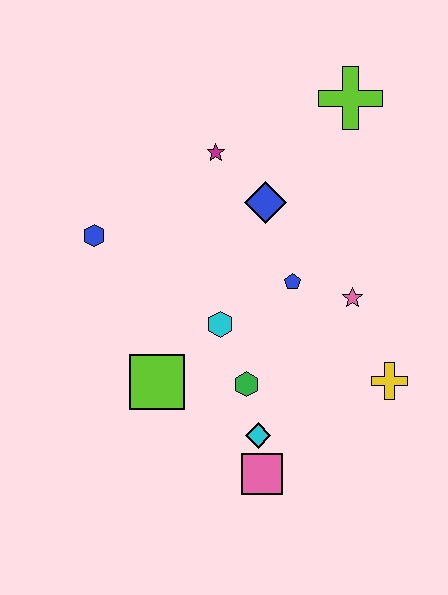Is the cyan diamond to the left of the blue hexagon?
No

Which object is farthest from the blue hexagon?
The yellow cross is farthest from the blue hexagon.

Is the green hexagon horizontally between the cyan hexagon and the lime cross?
Yes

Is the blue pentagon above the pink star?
Yes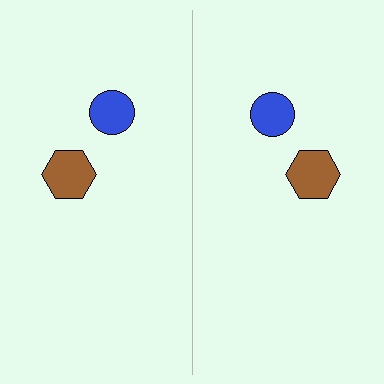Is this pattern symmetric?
Yes, this pattern has bilateral (reflection) symmetry.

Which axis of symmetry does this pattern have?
The pattern has a vertical axis of symmetry running through the center of the image.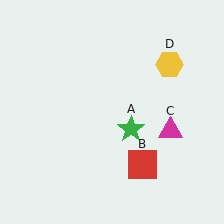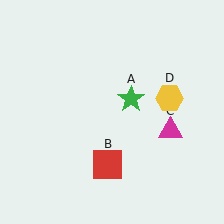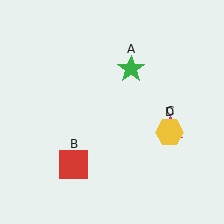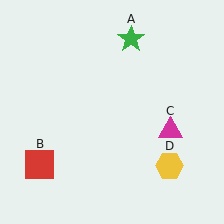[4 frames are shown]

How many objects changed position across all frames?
3 objects changed position: green star (object A), red square (object B), yellow hexagon (object D).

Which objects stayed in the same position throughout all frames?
Magenta triangle (object C) remained stationary.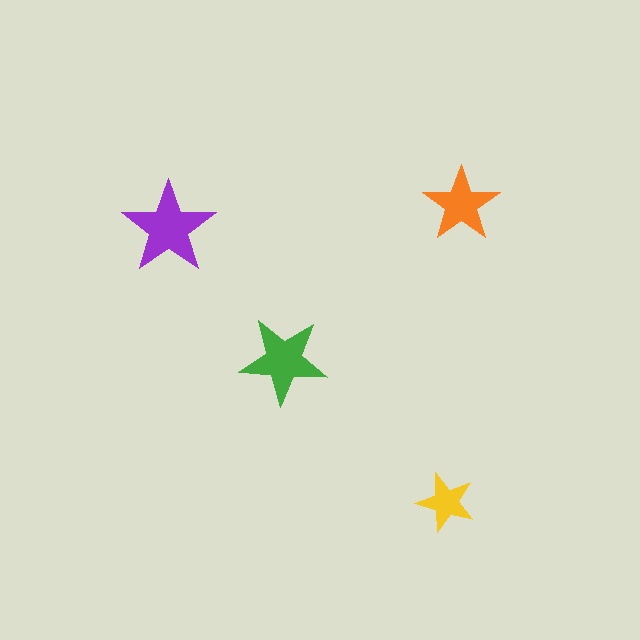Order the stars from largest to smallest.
the purple one, the green one, the orange one, the yellow one.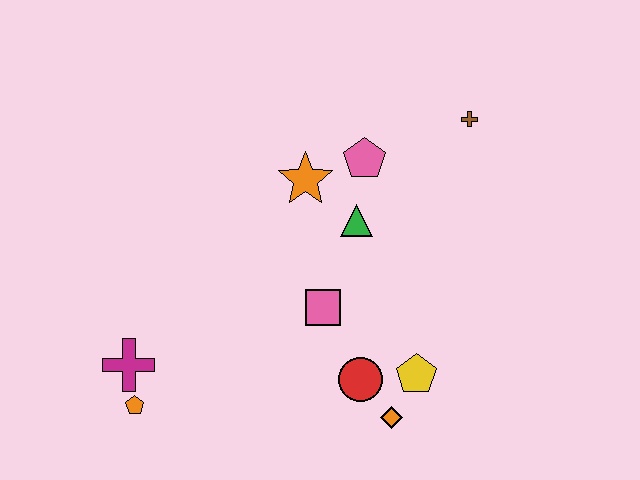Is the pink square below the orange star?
Yes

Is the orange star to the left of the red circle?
Yes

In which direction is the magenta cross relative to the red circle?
The magenta cross is to the left of the red circle.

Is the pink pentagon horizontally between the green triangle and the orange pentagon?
No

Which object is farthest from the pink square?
The brown cross is farthest from the pink square.